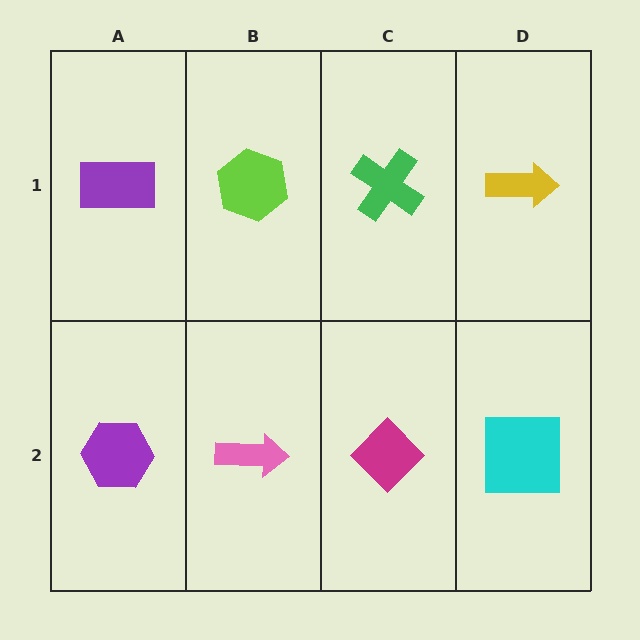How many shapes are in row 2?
4 shapes.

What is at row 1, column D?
A yellow arrow.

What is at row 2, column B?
A pink arrow.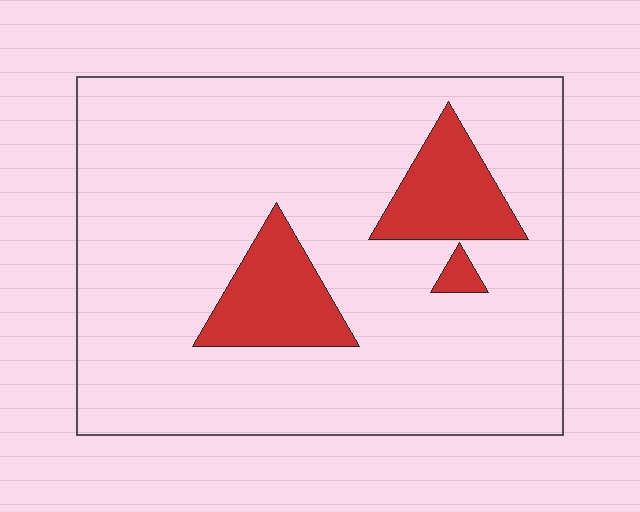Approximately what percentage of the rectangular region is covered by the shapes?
Approximately 15%.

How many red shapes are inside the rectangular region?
3.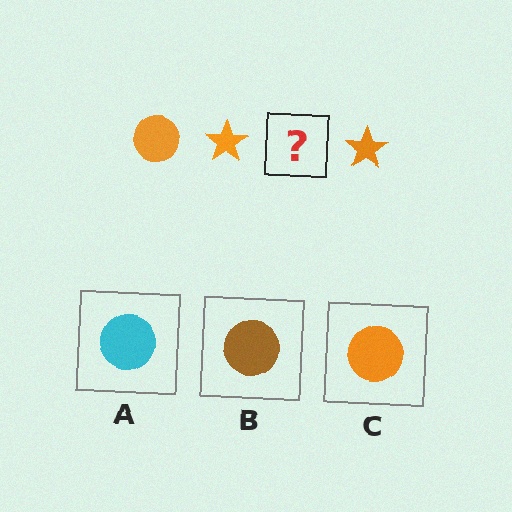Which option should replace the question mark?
Option C.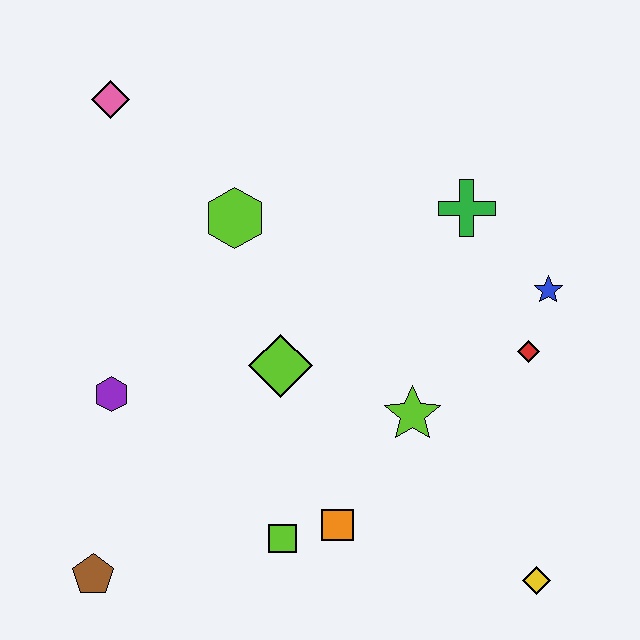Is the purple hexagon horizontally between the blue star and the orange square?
No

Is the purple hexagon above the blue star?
No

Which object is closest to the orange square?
The lime square is closest to the orange square.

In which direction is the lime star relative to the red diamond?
The lime star is to the left of the red diamond.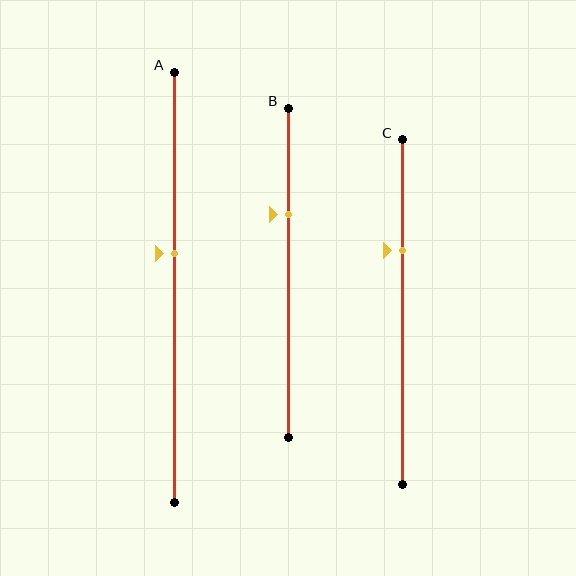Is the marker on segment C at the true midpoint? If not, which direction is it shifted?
No, the marker on segment C is shifted upward by about 18% of the segment length.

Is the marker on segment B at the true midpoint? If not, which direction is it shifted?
No, the marker on segment B is shifted upward by about 18% of the segment length.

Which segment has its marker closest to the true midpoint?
Segment A has its marker closest to the true midpoint.